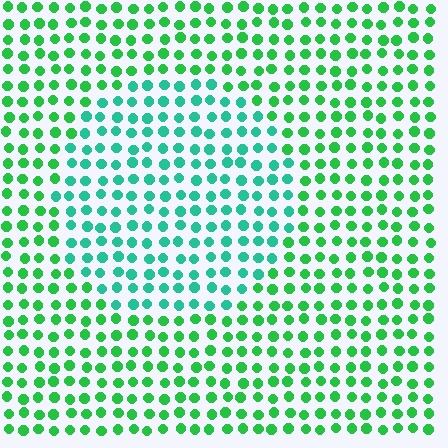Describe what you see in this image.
The image is filled with small green elements in a uniform arrangement. A circle-shaped region is visible where the elements are tinted to a slightly different hue, forming a subtle color boundary.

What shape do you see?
I see a circle.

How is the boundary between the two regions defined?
The boundary is defined purely by a slight shift in hue (about 33 degrees). Spacing, size, and orientation are identical on both sides.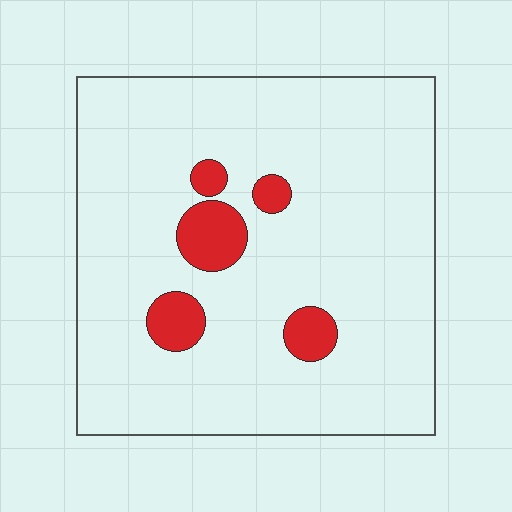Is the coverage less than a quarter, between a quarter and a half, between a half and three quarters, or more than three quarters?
Less than a quarter.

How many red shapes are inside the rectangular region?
5.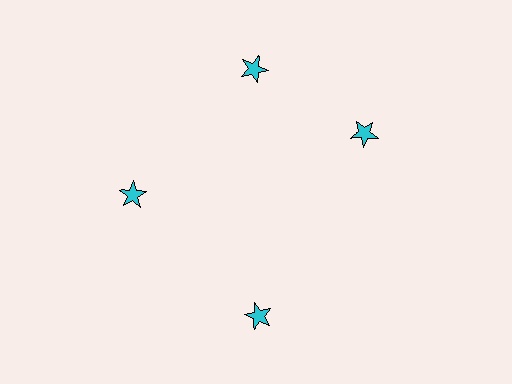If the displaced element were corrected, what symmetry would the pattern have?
It would have 4-fold rotational symmetry — the pattern would map onto itself every 90 degrees.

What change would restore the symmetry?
The symmetry would be restored by rotating it back into even spacing with its neighbors so that all 4 stars sit at equal angles and equal distance from the center.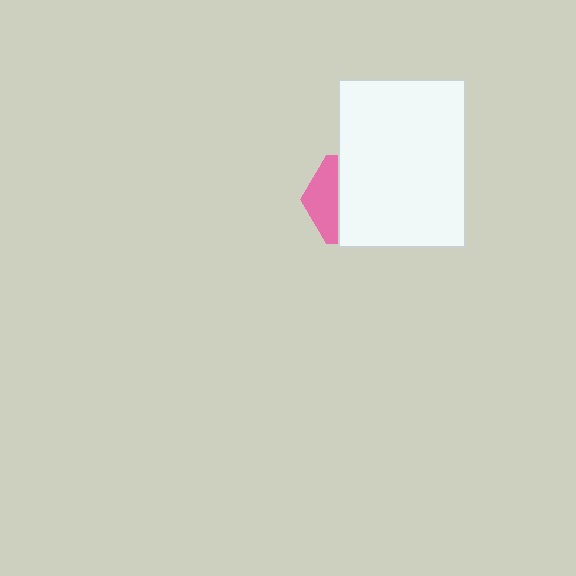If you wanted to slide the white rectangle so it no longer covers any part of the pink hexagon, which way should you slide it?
Slide it right — that is the most direct way to separate the two shapes.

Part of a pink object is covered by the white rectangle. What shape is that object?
It is a hexagon.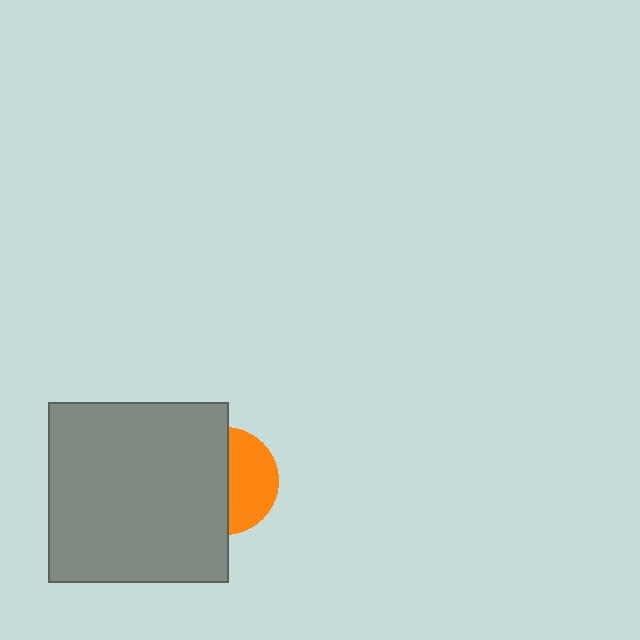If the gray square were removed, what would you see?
You would see the complete orange circle.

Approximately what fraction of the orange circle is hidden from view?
Roughly 56% of the orange circle is hidden behind the gray square.